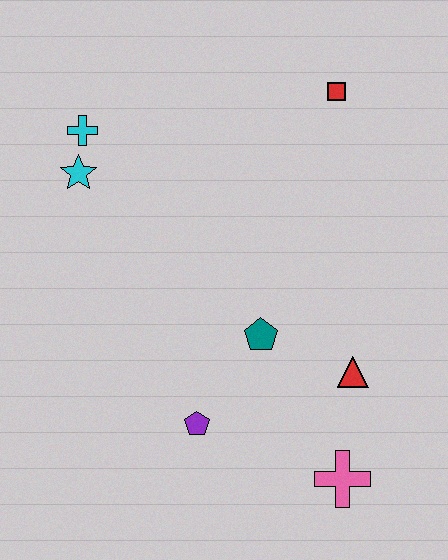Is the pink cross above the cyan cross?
No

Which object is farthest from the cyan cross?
The pink cross is farthest from the cyan cross.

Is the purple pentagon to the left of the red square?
Yes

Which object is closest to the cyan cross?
The cyan star is closest to the cyan cross.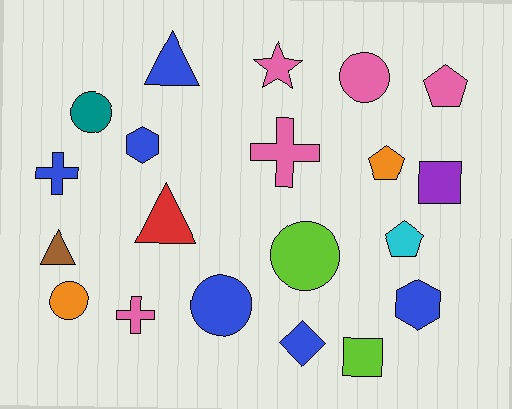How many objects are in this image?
There are 20 objects.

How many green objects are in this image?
There are no green objects.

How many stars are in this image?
There is 1 star.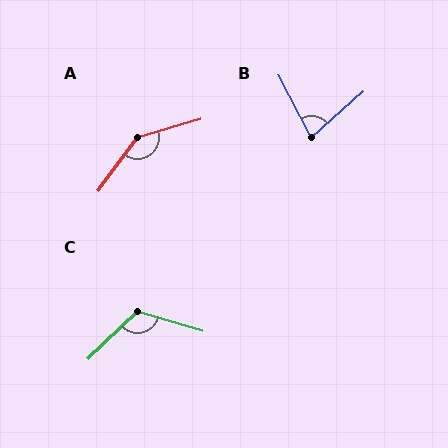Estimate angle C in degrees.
Approximately 120 degrees.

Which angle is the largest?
A, at approximately 143 degrees.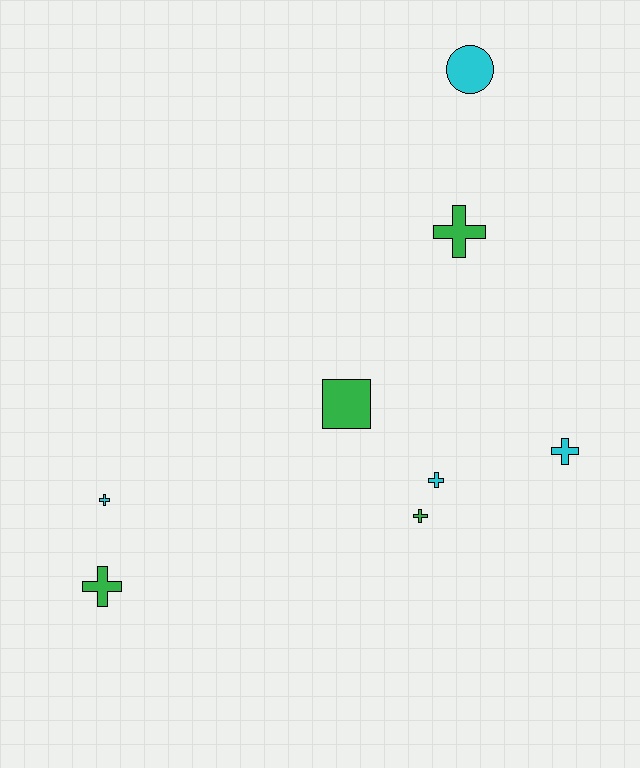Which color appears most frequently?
Cyan, with 4 objects.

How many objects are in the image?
There are 8 objects.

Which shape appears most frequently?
Cross, with 6 objects.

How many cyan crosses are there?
There are 3 cyan crosses.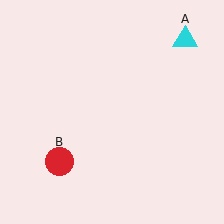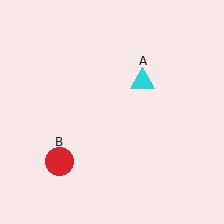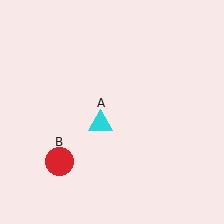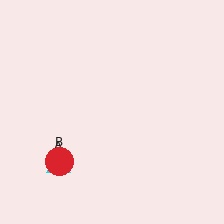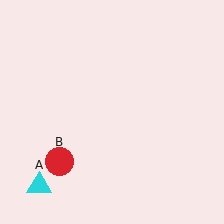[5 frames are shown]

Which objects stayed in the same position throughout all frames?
Red circle (object B) remained stationary.